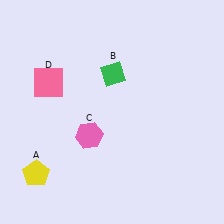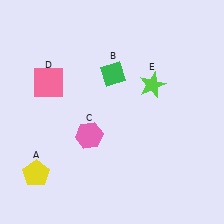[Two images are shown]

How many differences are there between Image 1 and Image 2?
There is 1 difference between the two images.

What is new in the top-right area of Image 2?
A lime star (E) was added in the top-right area of Image 2.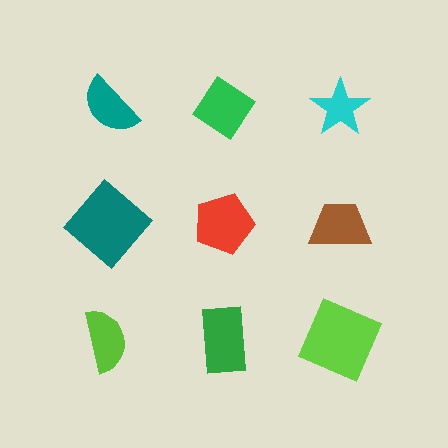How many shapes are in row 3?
3 shapes.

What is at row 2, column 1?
A teal diamond.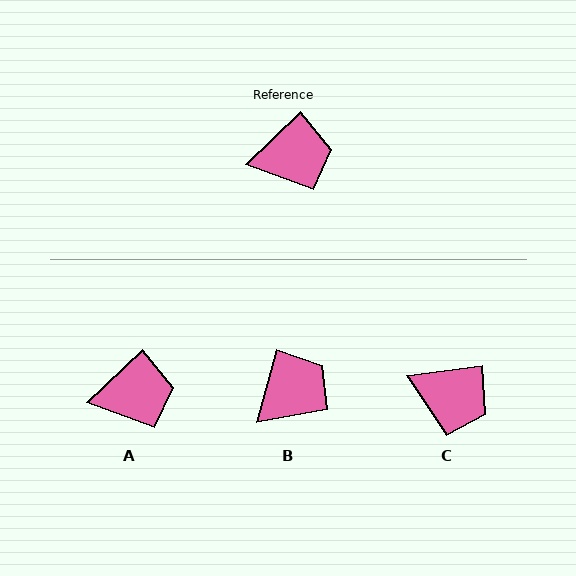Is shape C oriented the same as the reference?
No, it is off by about 36 degrees.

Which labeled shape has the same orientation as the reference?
A.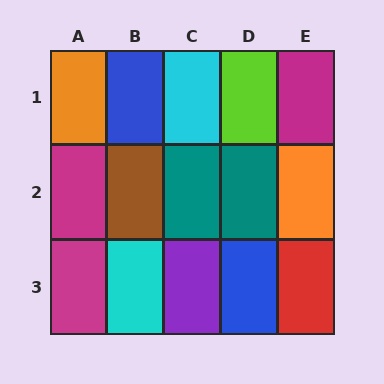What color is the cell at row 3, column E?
Red.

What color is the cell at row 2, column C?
Teal.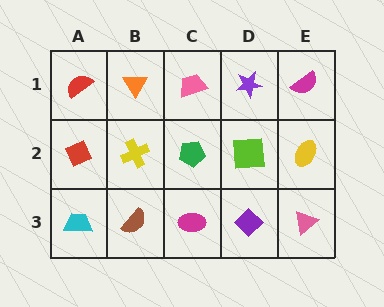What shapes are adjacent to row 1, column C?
A green pentagon (row 2, column C), an orange triangle (row 1, column B), a purple star (row 1, column D).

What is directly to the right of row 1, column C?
A purple star.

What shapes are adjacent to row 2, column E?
A magenta semicircle (row 1, column E), a pink triangle (row 3, column E), a lime square (row 2, column D).